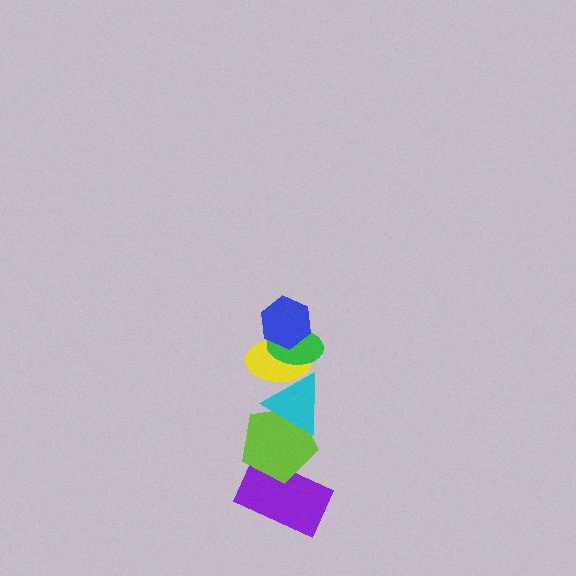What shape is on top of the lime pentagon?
The cyan triangle is on top of the lime pentagon.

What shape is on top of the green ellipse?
The blue hexagon is on top of the green ellipse.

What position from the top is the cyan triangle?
The cyan triangle is 4th from the top.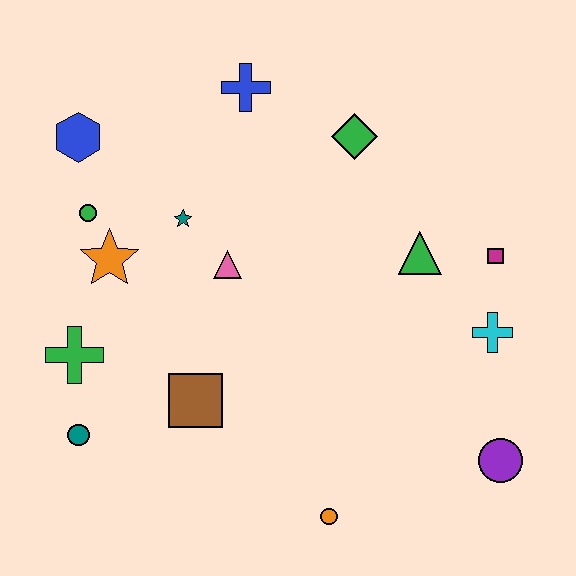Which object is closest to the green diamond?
The blue cross is closest to the green diamond.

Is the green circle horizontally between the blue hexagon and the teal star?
Yes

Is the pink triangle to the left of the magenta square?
Yes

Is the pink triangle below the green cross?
No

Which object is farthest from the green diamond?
The teal circle is farthest from the green diamond.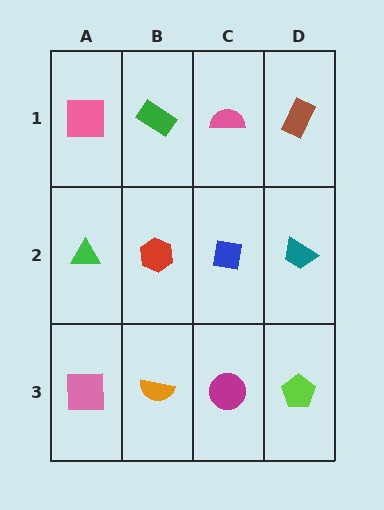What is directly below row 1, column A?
A green triangle.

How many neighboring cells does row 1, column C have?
3.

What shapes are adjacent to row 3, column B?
A red hexagon (row 2, column B), a pink square (row 3, column A), a magenta circle (row 3, column C).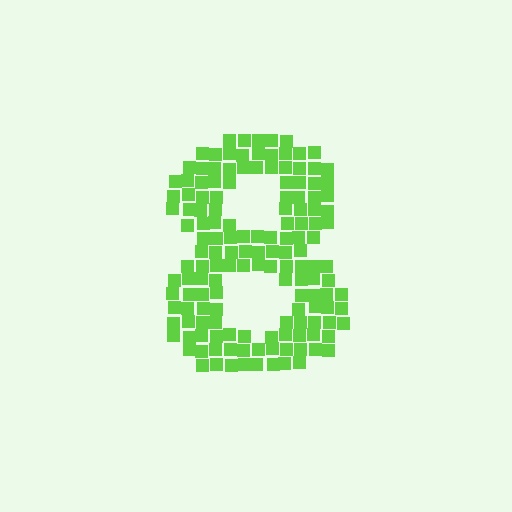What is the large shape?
The large shape is the digit 8.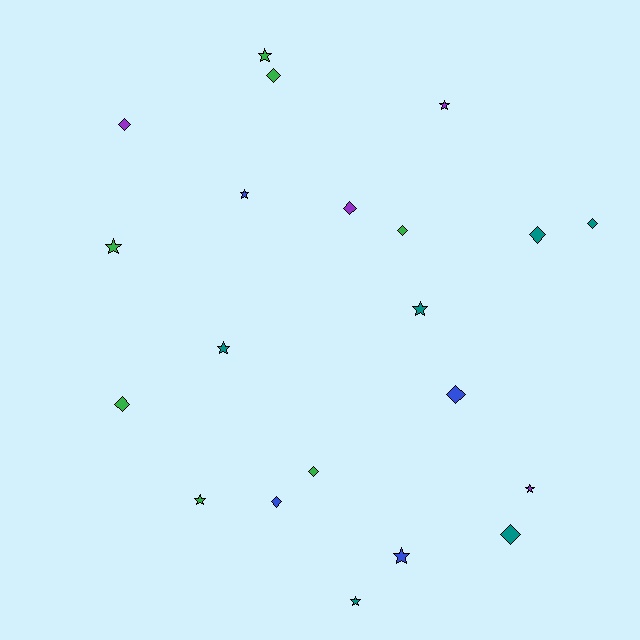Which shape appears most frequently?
Diamond, with 11 objects.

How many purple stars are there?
There are 2 purple stars.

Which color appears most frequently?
Green, with 7 objects.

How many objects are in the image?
There are 21 objects.